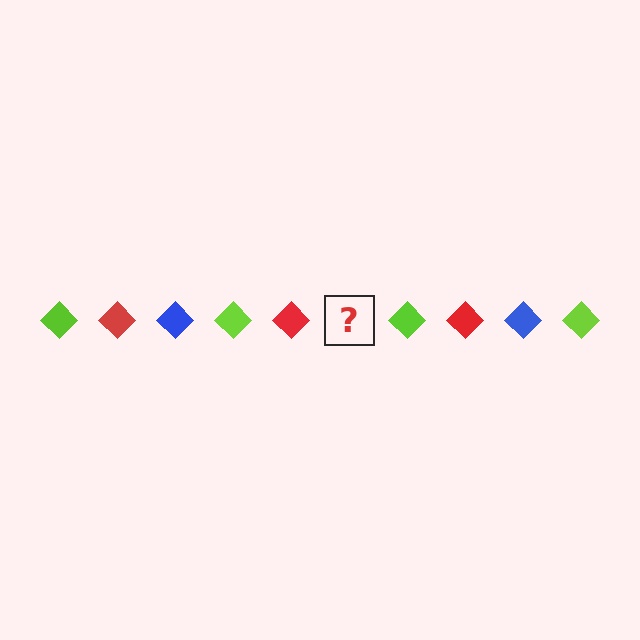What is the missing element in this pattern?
The missing element is a blue diamond.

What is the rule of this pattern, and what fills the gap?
The rule is that the pattern cycles through lime, red, blue diamonds. The gap should be filled with a blue diamond.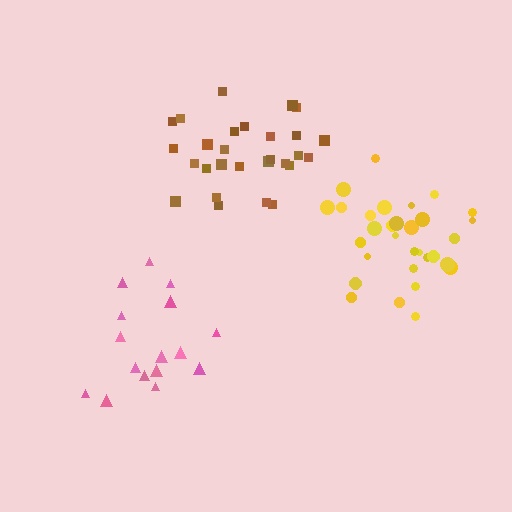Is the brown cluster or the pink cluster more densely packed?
Brown.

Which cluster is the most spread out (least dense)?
Pink.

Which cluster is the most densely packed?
Yellow.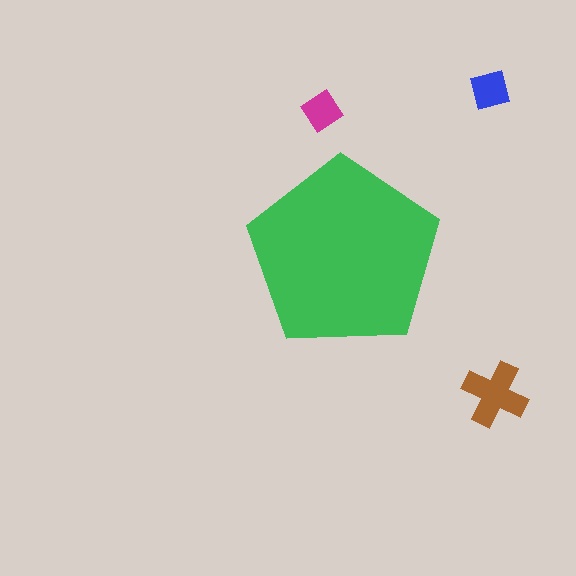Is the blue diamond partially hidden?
No, the blue diamond is fully visible.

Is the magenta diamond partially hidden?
No, the magenta diamond is fully visible.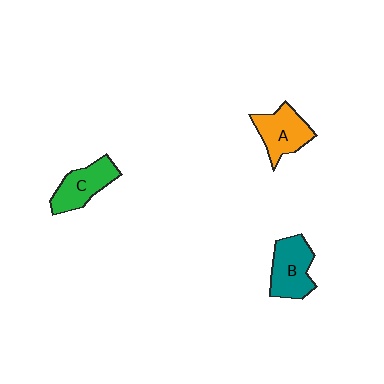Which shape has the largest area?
Shape B (teal).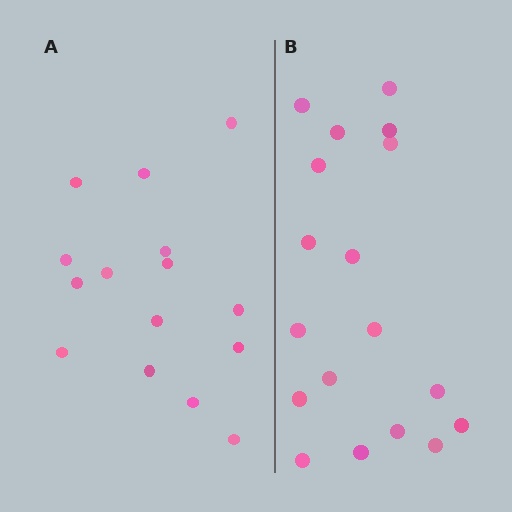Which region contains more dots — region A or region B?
Region B (the right region) has more dots.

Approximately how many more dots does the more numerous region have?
Region B has just a few more — roughly 2 or 3 more dots than region A.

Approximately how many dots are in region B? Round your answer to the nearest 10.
About 20 dots. (The exact count is 18, which rounds to 20.)